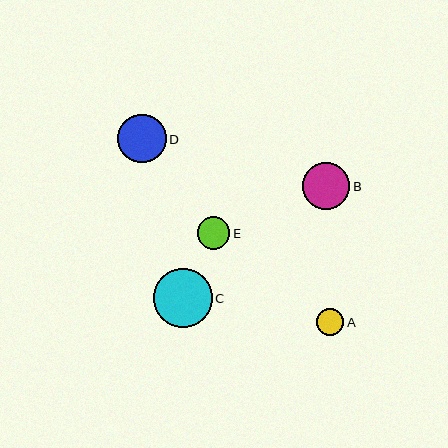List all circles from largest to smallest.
From largest to smallest: C, D, B, E, A.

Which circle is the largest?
Circle C is the largest with a size of approximately 59 pixels.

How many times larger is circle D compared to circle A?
Circle D is approximately 1.8 times the size of circle A.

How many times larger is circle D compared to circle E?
Circle D is approximately 1.5 times the size of circle E.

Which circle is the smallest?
Circle A is the smallest with a size of approximately 27 pixels.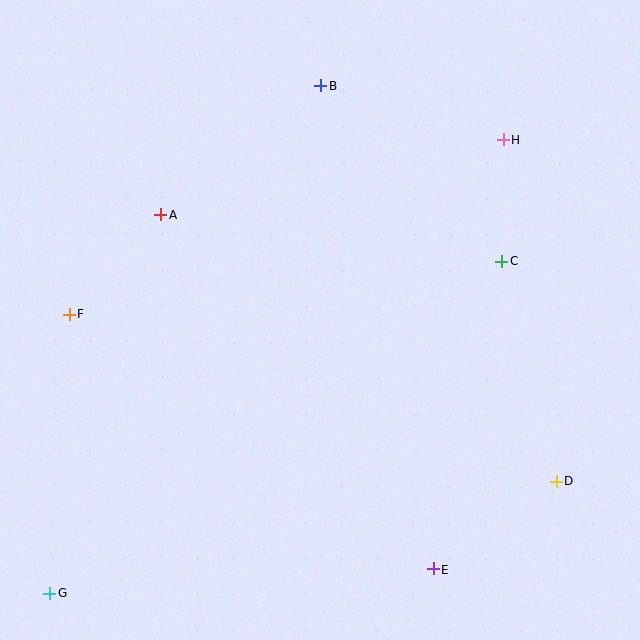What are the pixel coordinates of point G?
Point G is at (50, 593).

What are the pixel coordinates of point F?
Point F is at (69, 314).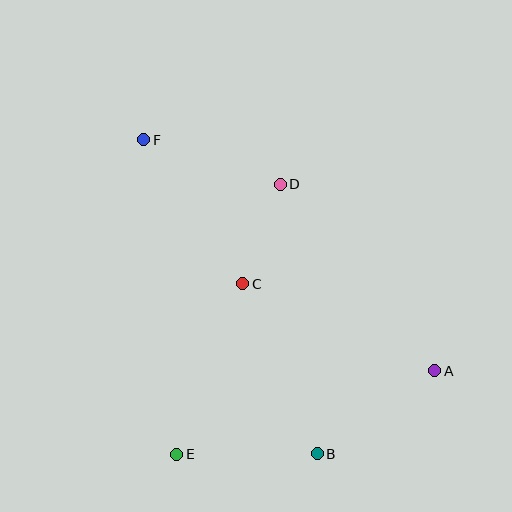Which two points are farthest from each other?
Points A and F are farthest from each other.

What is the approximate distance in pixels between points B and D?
The distance between B and D is approximately 272 pixels.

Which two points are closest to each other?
Points C and D are closest to each other.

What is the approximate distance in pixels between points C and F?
The distance between C and F is approximately 175 pixels.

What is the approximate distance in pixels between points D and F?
The distance between D and F is approximately 144 pixels.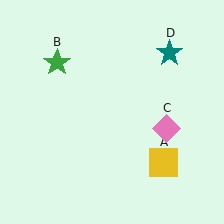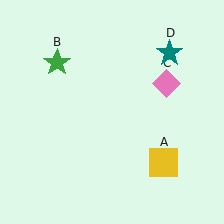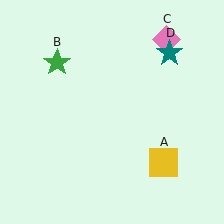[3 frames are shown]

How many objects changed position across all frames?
1 object changed position: pink diamond (object C).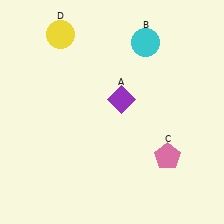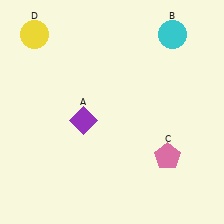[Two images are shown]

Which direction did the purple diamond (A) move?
The purple diamond (A) moved left.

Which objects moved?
The objects that moved are: the purple diamond (A), the cyan circle (B), the yellow circle (D).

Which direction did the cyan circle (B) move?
The cyan circle (B) moved right.